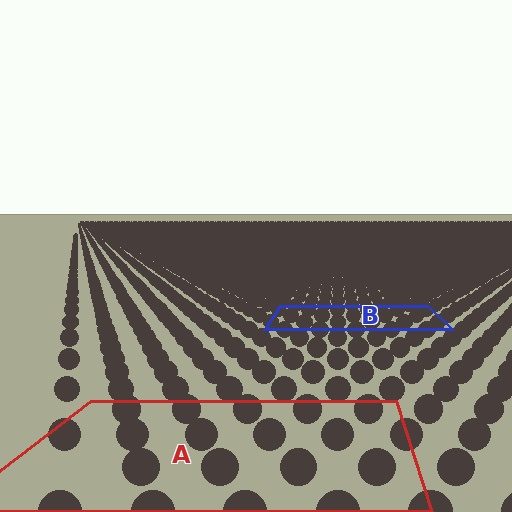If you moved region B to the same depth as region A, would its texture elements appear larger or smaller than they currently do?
They would appear larger. At a closer depth, the same texture elements are projected at a bigger on-screen size.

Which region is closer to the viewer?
Region A is closer. The texture elements there are larger and more spread out.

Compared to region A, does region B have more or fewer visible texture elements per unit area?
Region B has more texture elements per unit area — they are packed more densely because it is farther away.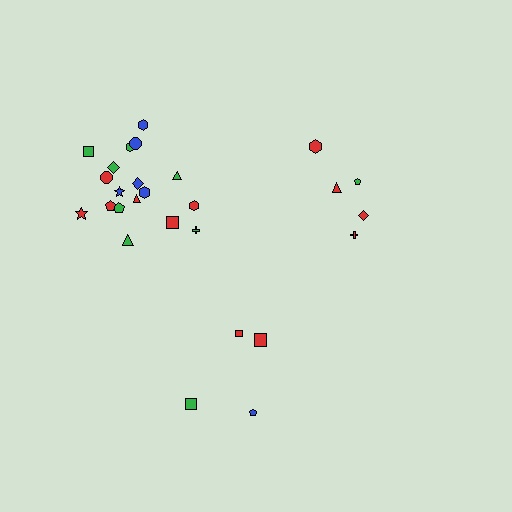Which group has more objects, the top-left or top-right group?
The top-left group.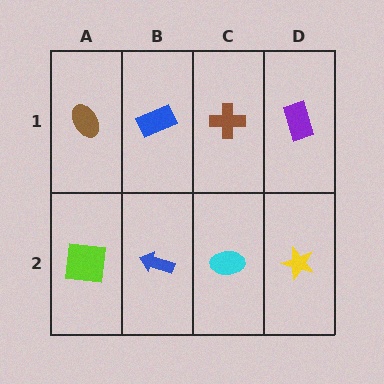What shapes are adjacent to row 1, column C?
A cyan ellipse (row 2, column C), a blue rectangle (row 1, column B), a purple rectangle (row 1, column D).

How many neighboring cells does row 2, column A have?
2.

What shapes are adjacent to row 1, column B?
A blue arrow (row 2, column B), a brown ellipse (row 1, column A), a brown cross (row 1, column C).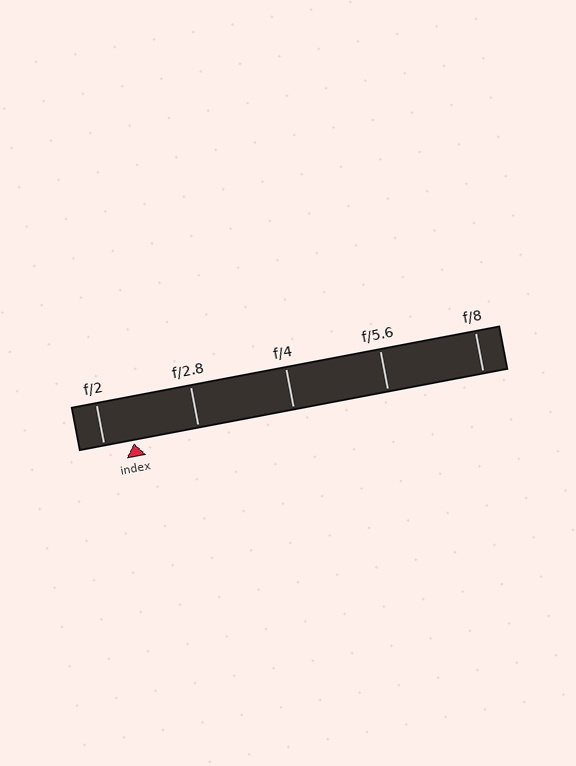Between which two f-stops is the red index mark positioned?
The index mark is between f/2 and f/2.8.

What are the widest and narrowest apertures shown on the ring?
The widest aperture shown is f/2 and the narrowest is f/8.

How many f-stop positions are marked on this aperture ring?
There are 5 f-stop positions marked.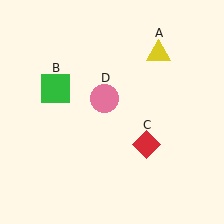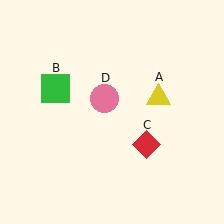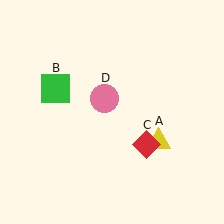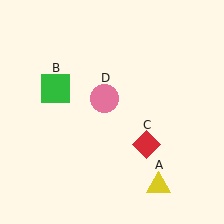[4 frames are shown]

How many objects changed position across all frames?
1 object changed position: yellow triangle (object A).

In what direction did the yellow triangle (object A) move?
The yellow triangle (object A) moved down.